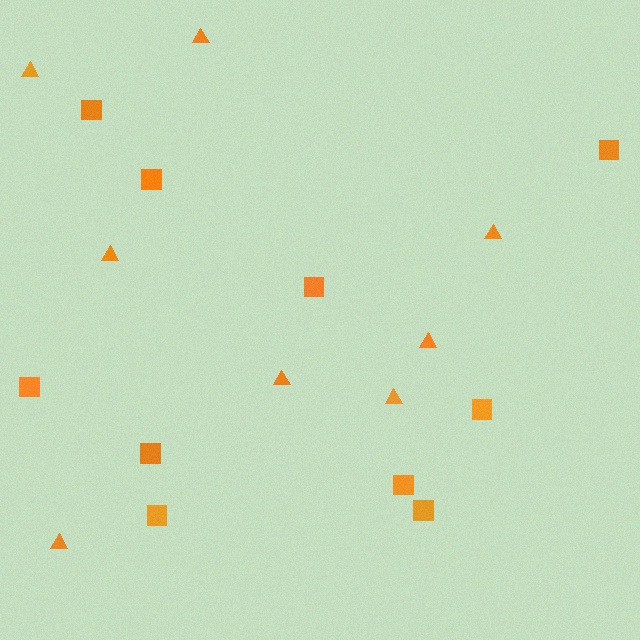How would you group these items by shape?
There are 2 groups: one group of squares (10) and one group of triangles (8).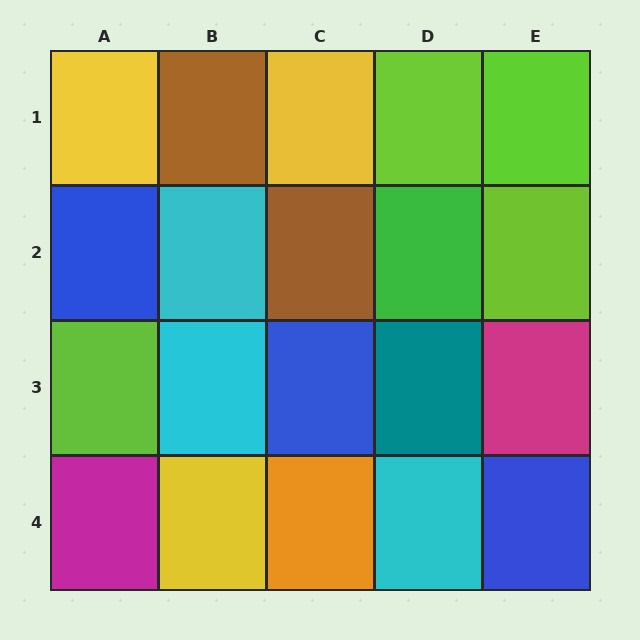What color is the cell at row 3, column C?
Blue.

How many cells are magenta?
2 cells are magenta.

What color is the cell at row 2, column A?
Blue.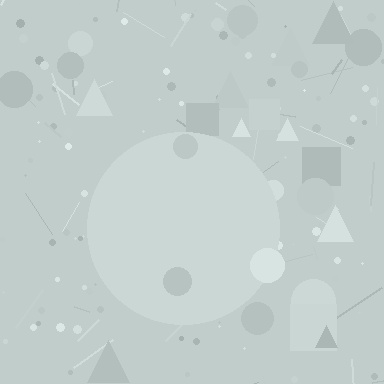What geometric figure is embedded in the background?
A circle is embedded in the background.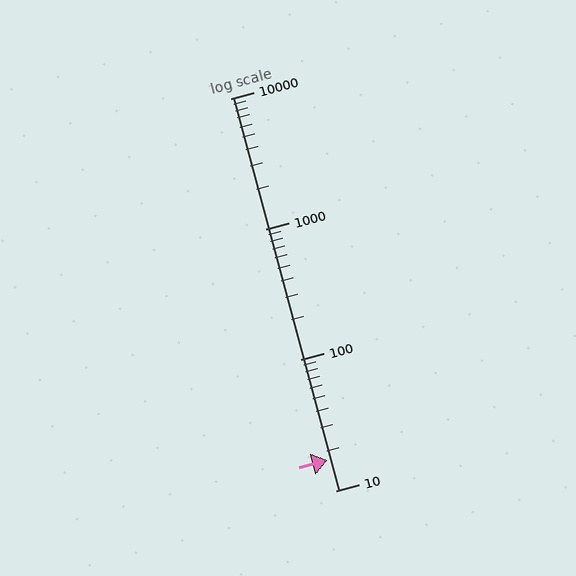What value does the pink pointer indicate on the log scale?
The pointer indicates approximately 17.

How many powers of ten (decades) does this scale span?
The scale spans 3 decades, from 10 to 10000.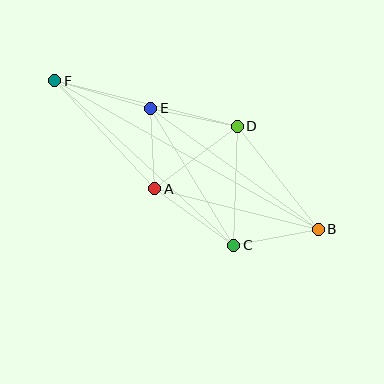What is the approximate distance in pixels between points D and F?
The distance between D and F is approximately 188 pixels.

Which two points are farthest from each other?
Points B and F are farthest from each other.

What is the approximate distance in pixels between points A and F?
The distance between A and F is approximately 148 pixels.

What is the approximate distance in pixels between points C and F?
The distance between C and F is approximately 243 pixels.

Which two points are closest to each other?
Points A and E are closest to each other.